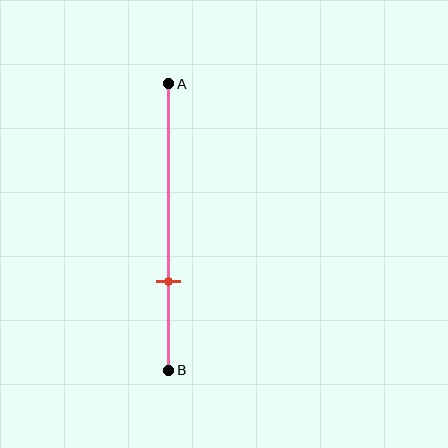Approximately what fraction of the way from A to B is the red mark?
The red mark is approximately 70% of the way from A to B.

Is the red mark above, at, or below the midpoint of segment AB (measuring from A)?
The red mark is below the midpoint of segment AB.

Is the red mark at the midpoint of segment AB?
No, the mark is at about 70% from A, not at the 50% midpoint.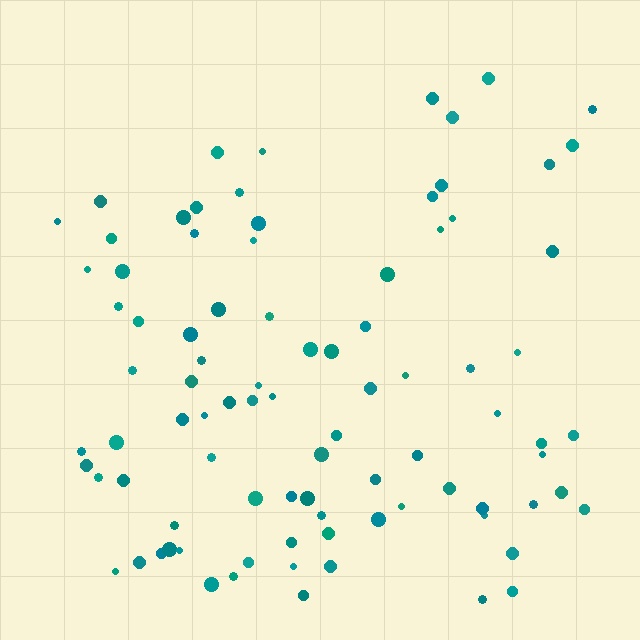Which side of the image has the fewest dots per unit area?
The top.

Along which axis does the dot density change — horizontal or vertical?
Vertical.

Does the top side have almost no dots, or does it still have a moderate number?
Still a moderate number, just noticeably fewer than the bottom.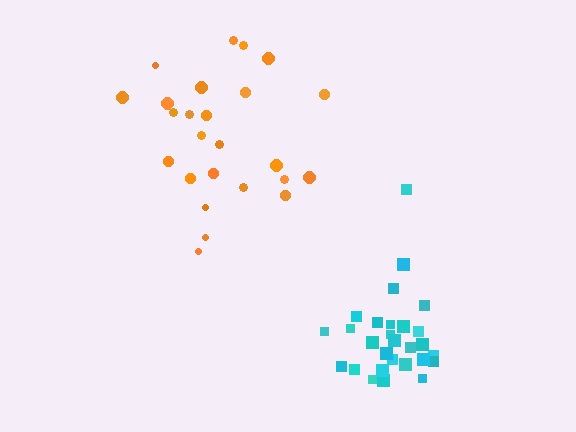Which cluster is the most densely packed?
Cyan.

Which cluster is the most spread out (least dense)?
Orange.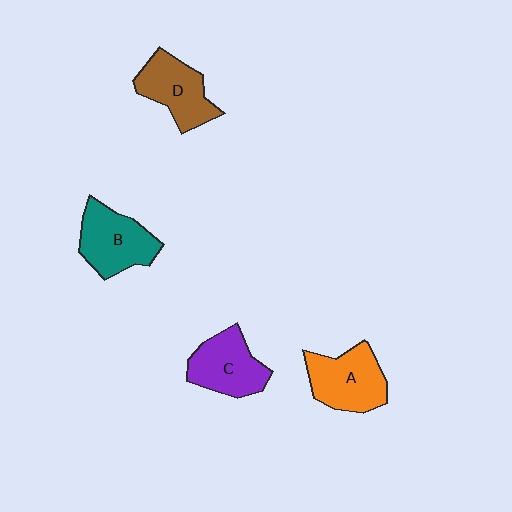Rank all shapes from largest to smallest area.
From largest to smallest: A (orange), B (teal), C (purple), D (brown).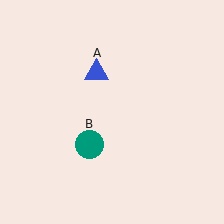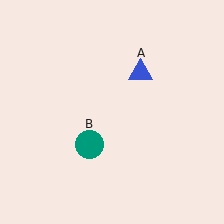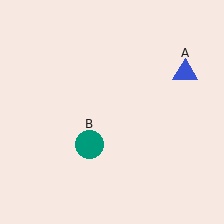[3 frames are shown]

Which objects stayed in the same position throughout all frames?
Teal circle (object B) remained stationary.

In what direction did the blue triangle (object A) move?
The blue triangle (object A) moved right.